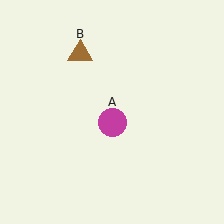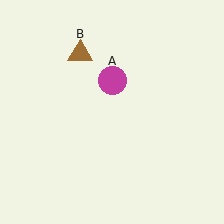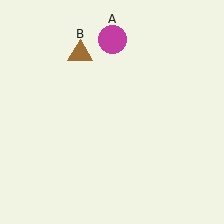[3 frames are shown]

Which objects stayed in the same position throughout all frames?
Brown triangle (object B) remained stationary.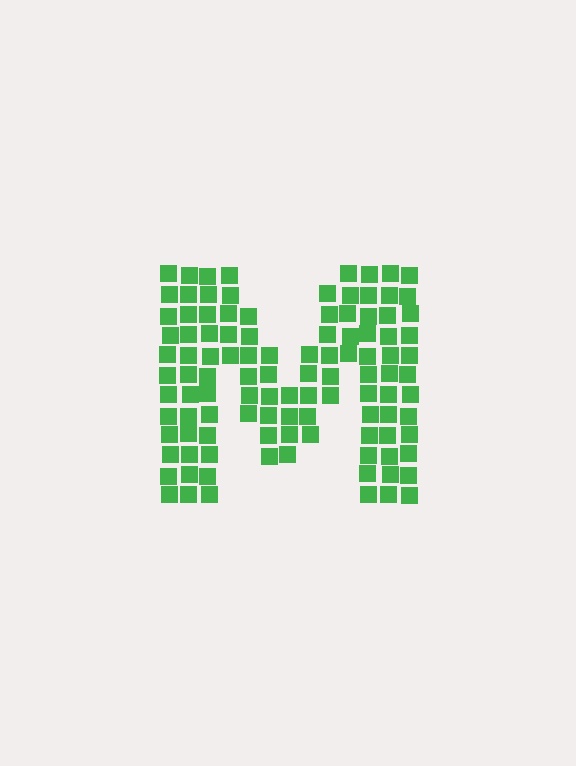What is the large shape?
The large shape is the letter M.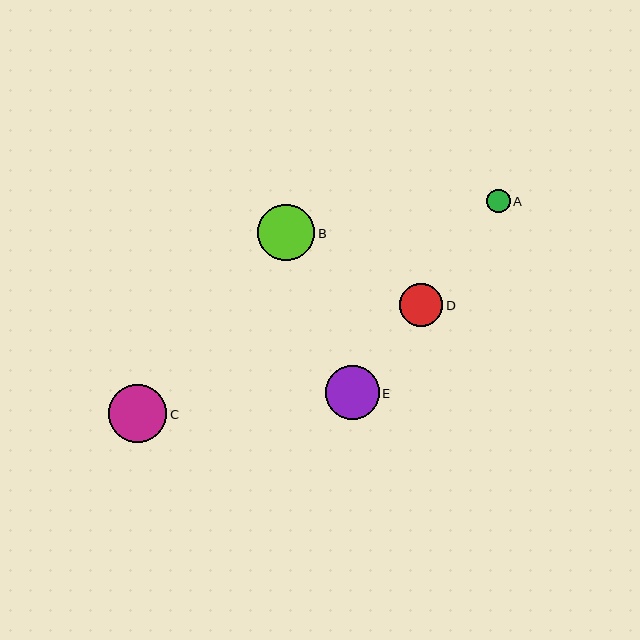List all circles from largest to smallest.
From largest to smallest: C, B, E, D, A.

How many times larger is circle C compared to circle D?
Circle C is approximately 1.3 times the size of circle D.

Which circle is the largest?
Circle C is the largest with a size of approximately 58 pixels.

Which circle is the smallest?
Circle A is the smallest with a size of approximately 23 pixels.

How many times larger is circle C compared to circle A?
Circle C is approximately 2.5 times the size of circle A.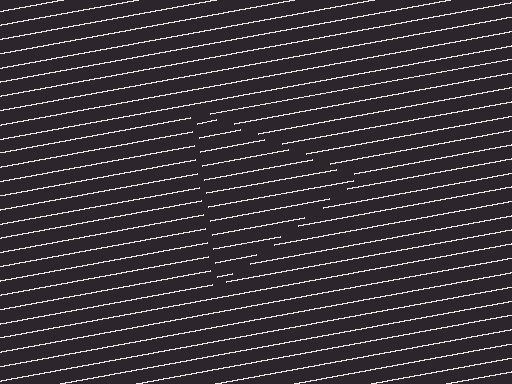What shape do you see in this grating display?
An illusory triangle. The interior of the shape contains the same grating, shifted by half a period — the contour is defined by the phase discontinuity where line-ends from the inner and outer gratings abut.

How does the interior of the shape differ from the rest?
The interior of the shape contains the same grating, shifted by half a period — the contour is defined by the phase discontinuity where line-ends from the inner and outer gratings abut.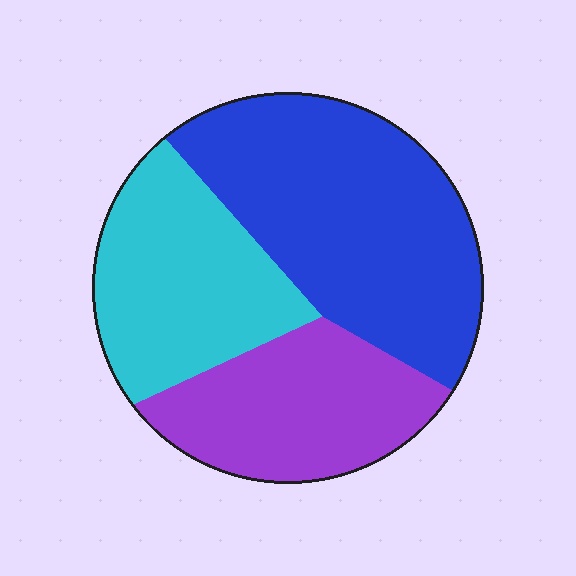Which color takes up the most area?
Blue, at roughly 45%.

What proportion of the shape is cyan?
Cyan covers around 30% of the shape.